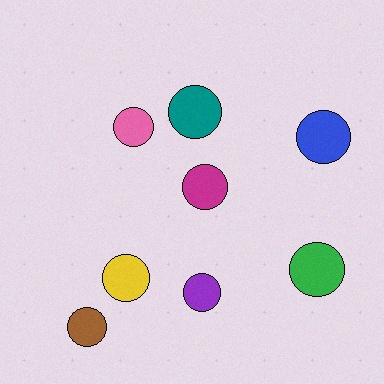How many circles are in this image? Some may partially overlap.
There are 8 circles.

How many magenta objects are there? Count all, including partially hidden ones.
There is 1 magenta object.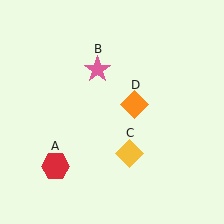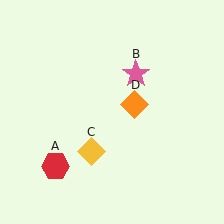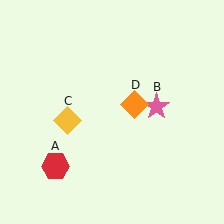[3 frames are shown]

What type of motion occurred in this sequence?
The pink star (object B), yellow diamond (object C) rotated clockwise around the center of the scene.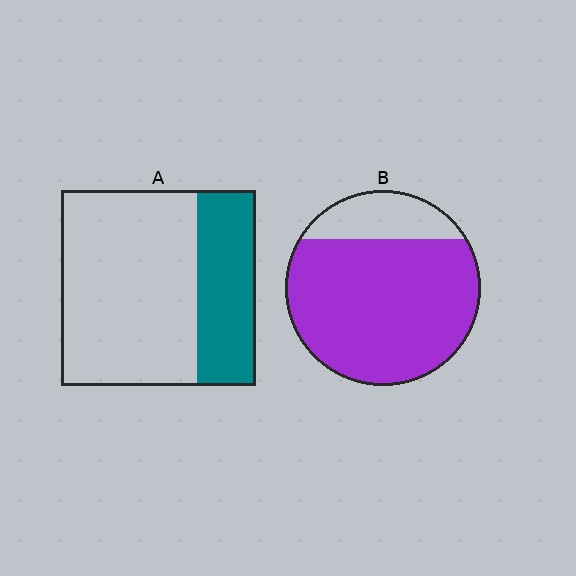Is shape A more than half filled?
No.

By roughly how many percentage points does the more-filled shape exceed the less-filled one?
By roughly 50 percentage points (B over A).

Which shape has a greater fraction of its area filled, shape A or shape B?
Shape B.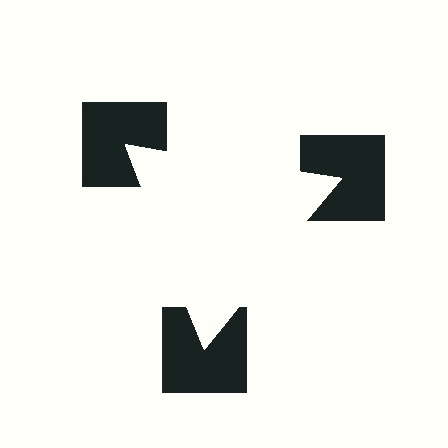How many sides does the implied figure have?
3 sides.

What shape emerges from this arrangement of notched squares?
An illusory triangle — its edges are inferred from the aligned wedge cuts in the notched squares, not physically drawn.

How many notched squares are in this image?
There are 3 — one at each vertex of the illusory triangle.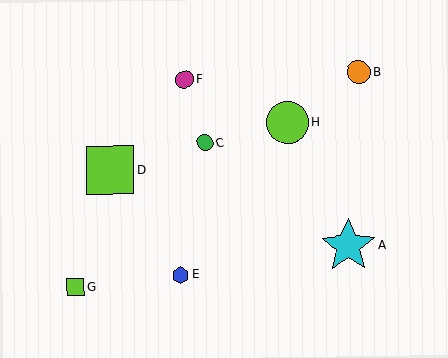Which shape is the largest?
The cyan star (labeled A) is the largest.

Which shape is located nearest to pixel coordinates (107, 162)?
The lime square (labeled D) at (110, 170) is nearest to that location.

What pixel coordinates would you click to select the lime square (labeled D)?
Click at (110, 170) to select the lime square D.